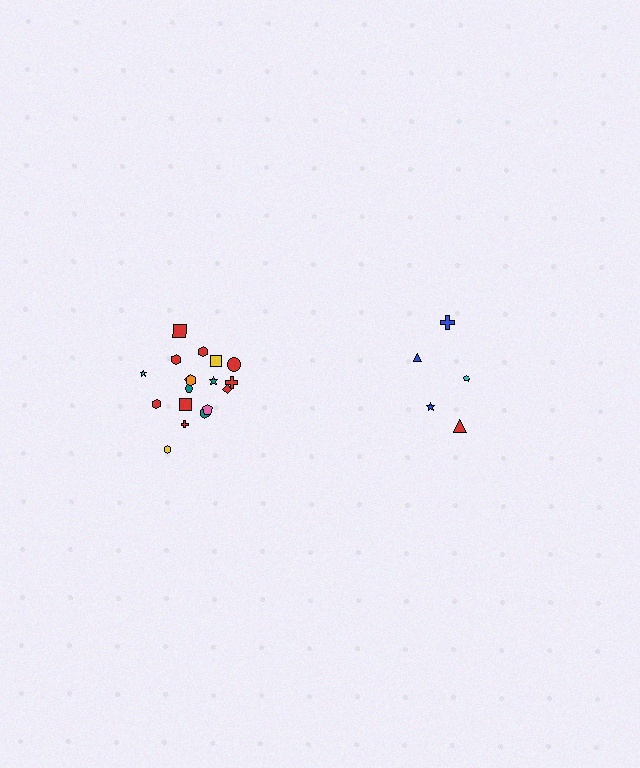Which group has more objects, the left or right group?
The left group.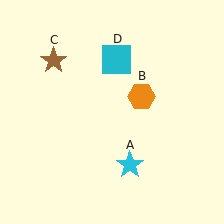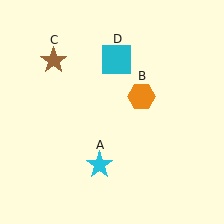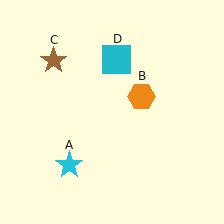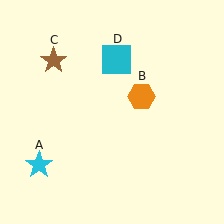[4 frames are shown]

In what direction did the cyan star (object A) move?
The cyan star (object A) moved left.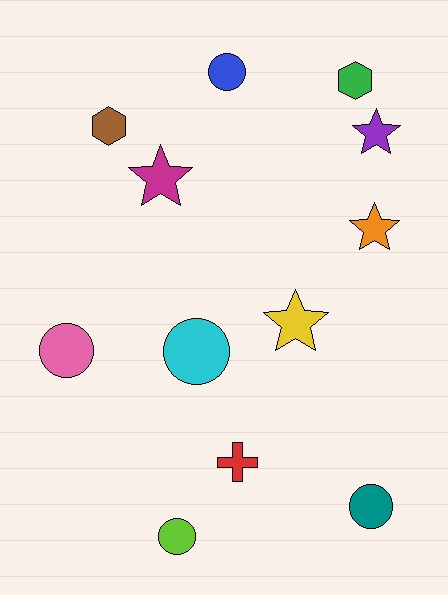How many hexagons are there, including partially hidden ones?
There are 2 hexagons.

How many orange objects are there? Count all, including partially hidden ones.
There is 1 orange object.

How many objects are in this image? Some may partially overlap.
There are 12 objects.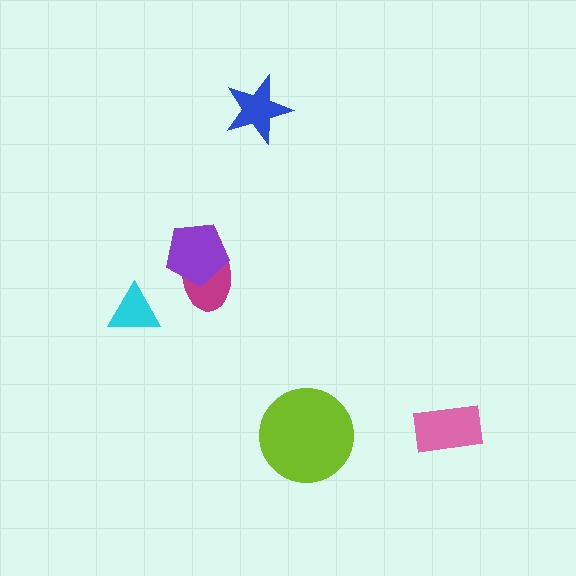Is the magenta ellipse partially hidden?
Yes, it is partially covered by another shape.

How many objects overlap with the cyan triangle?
0 objects overlap with the cyan triangle.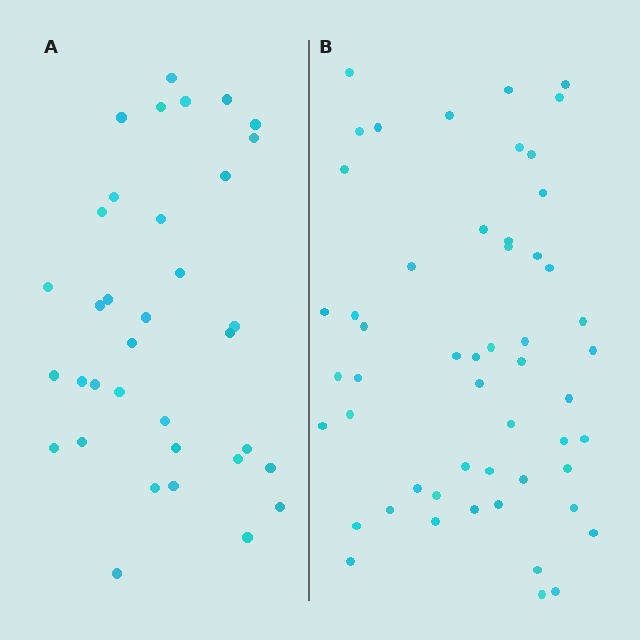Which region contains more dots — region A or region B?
Region B (the right region) has more dots.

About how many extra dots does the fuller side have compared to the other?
Region B has approximately 20 more dots than region A.